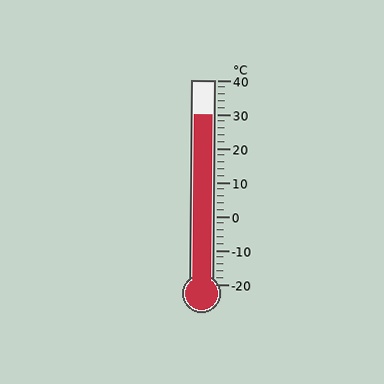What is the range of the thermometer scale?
The thermometer scale ranges from -20°C to 40°C.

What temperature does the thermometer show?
The thermometer shows approximately 30°C.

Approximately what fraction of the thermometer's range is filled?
The thermometer is filled to approximately 85% of its range.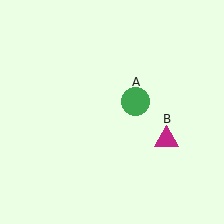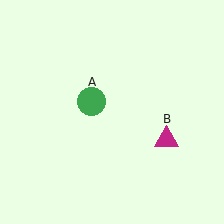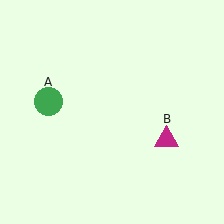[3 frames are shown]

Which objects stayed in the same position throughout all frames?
Magenta triangle (object B) remained stationary.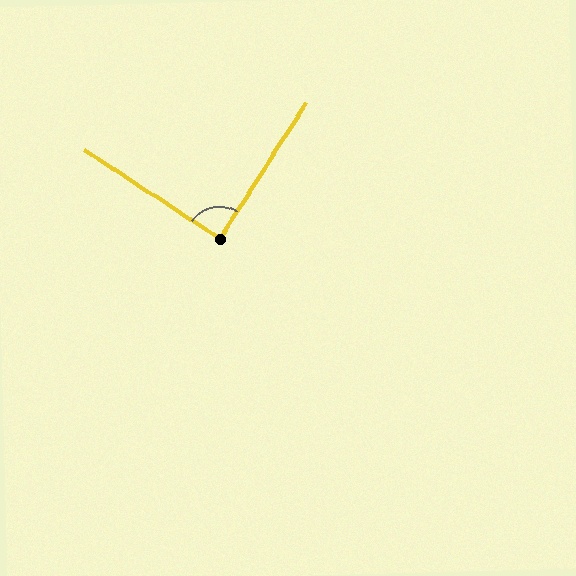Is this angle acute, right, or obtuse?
It is approximately a right angle.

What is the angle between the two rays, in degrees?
Approximately 89 degrees.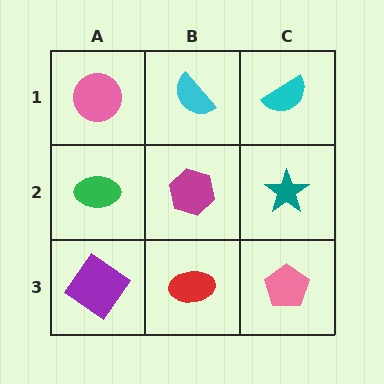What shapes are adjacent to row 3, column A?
A green ellipse (row 2, column A), a red ellipse (row 3, column B).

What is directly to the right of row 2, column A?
A magenta hexagon.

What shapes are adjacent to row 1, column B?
A magenta hexagon (row 2, column B), a pink circle (row 1, column A), a cyan semicircle (row 1, column C).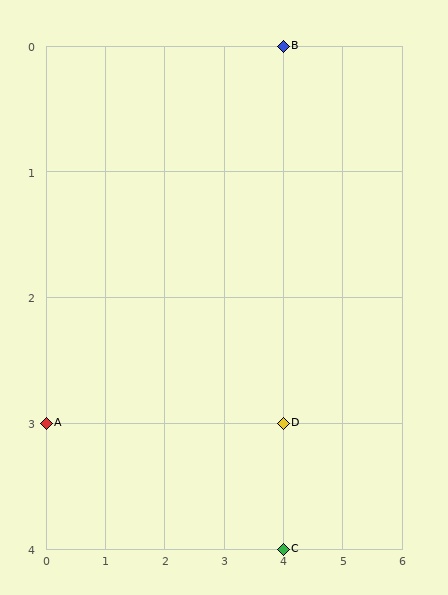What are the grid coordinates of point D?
Point D is at grid coordinates (4, 3).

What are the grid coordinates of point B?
Point B is at grid coordinates (4, 0).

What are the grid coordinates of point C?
Point C is at grid coordinates (4, 4).